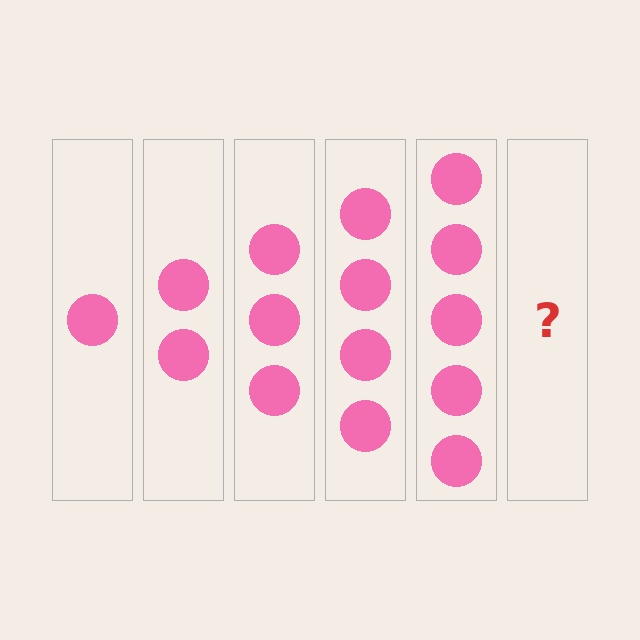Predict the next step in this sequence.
The next step is 6 circles.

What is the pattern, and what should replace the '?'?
The pattern is that each step adds one more circle. The '?' should be 6 circles.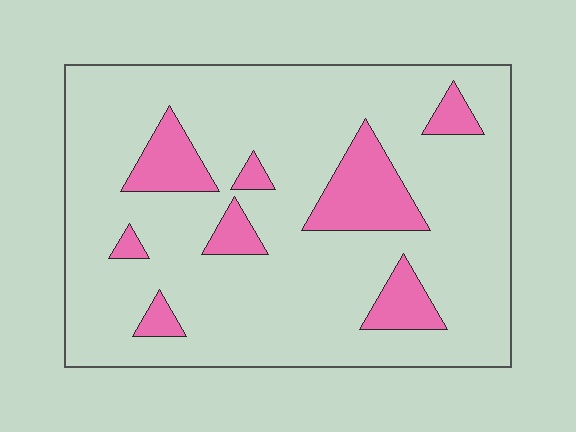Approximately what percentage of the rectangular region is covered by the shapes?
Approximately 15%.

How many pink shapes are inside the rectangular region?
8.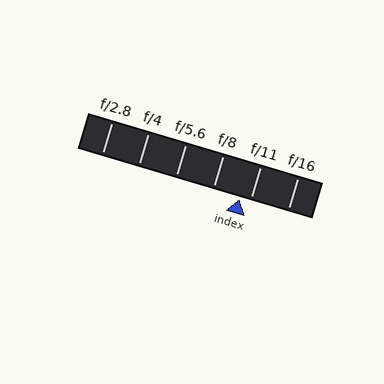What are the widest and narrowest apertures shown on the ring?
The widest aperture shown is f/2.8 and the narrowest is f/16.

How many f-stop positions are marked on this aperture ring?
There are 6 f-stop positions marked.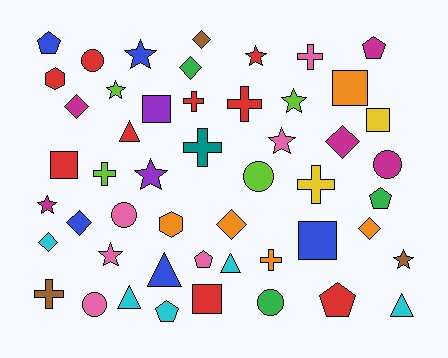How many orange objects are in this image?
There are 5 orange objects.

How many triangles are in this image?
There are 5 triangles.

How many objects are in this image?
There are 50 objects.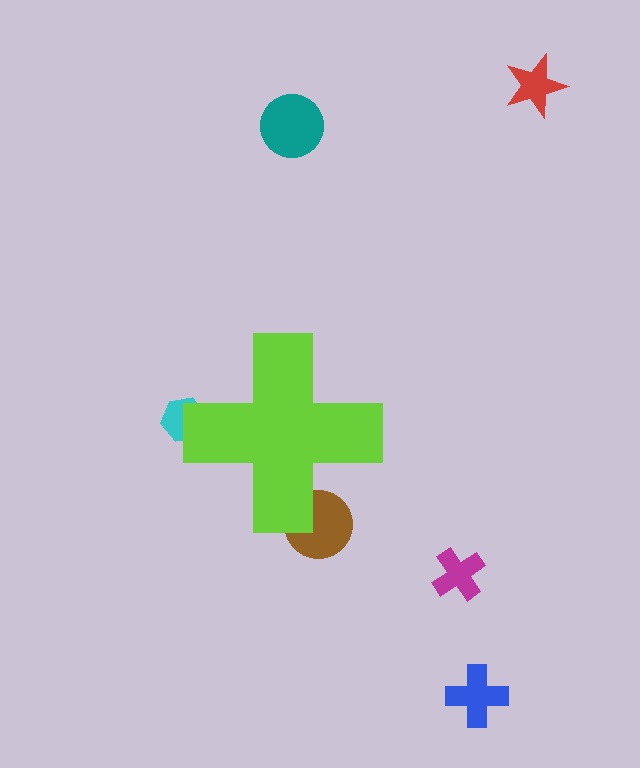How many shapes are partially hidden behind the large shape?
2 shapes are partially hidden.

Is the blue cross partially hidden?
No, the blue cross is fully visible.